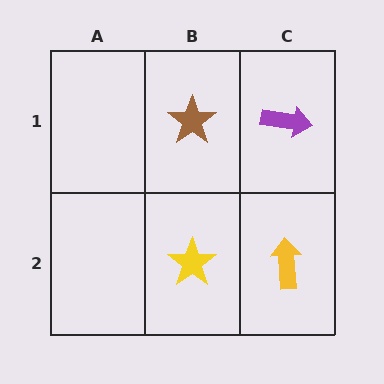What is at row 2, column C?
A yellow arrow.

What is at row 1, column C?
A purple arrow.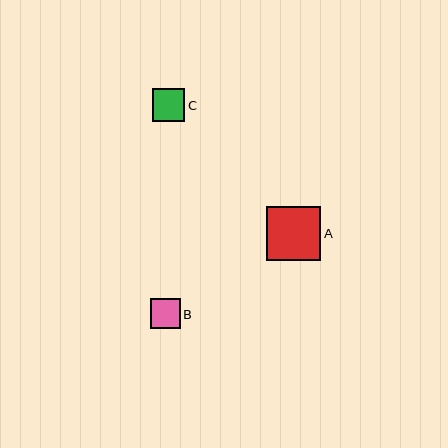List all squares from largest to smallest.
From largest to smallest: A, C, B.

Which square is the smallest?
Square B is the smallest with a size of approximately 30 pixels.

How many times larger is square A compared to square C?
Square A is approximately 1.7 times the size of square C.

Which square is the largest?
Square A is the largest with a size of approximately 54 pixels.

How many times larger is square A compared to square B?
Square A is approximately 1.8 times the size of square B.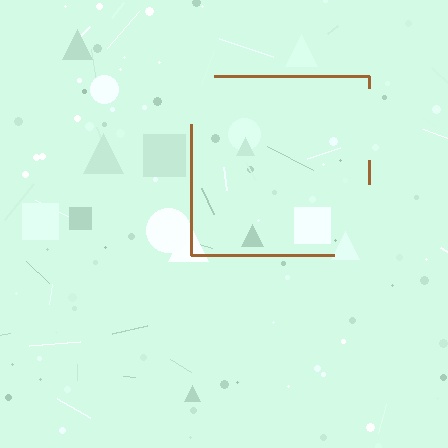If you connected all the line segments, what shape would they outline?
They would outline a square.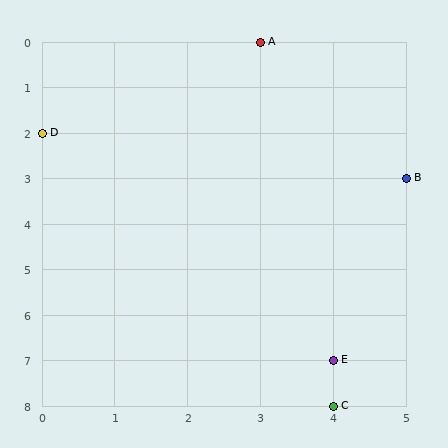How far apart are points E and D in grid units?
Points E and D are 4 columns and 5 rows apart (about 6.4 grid units diagonally).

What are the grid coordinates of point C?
Point C is at grid coordinates (4, 8).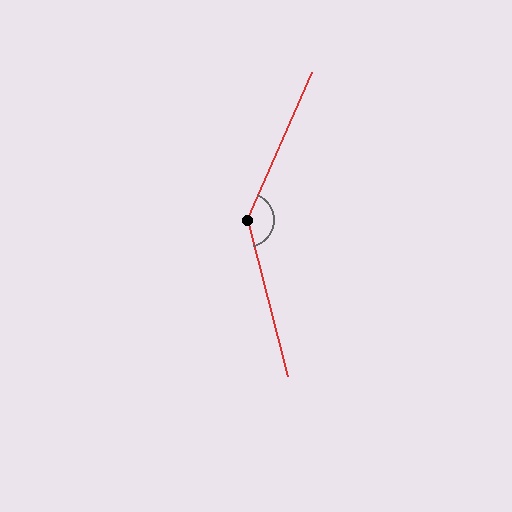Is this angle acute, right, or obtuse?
It is obtuse.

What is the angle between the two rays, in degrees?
Approximately 142 degrees.